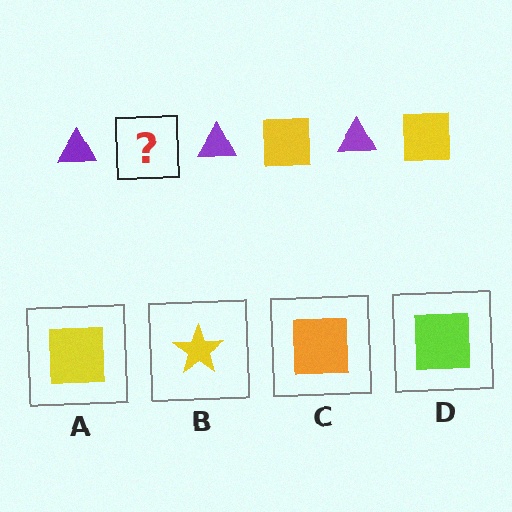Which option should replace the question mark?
Option A.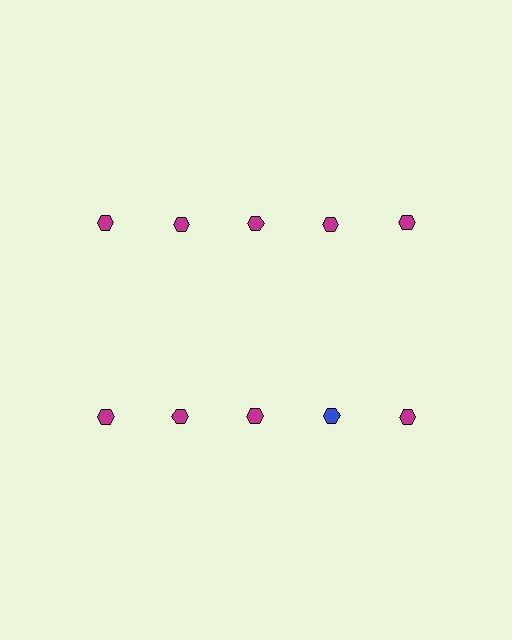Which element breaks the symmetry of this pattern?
The blue hexagon in the second row, second from right column breaks the symmetry. All other shapes are magenta hexagons.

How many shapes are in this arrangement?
There are 10 shapes arranged in a grid pattern.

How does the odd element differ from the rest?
It has a different color: blue instead of magenta.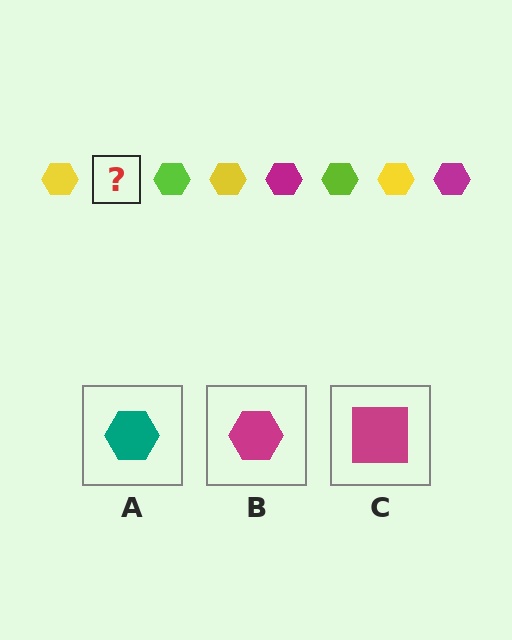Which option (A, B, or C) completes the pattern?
B.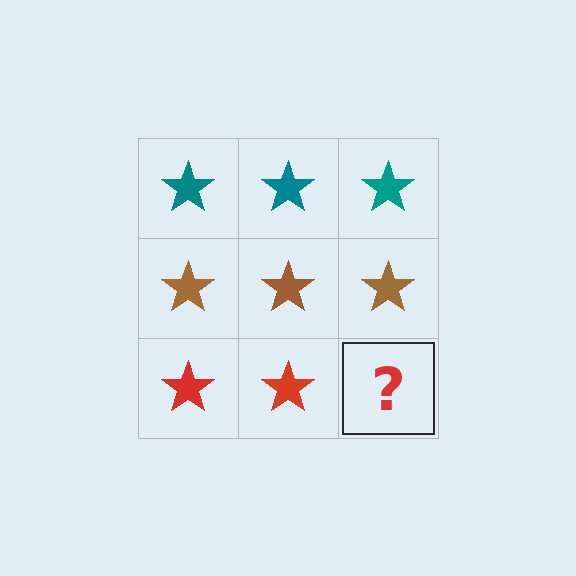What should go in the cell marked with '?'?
The missing cell should contain a red star.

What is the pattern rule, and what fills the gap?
The rule is that each row has a consistent color. The gap should be filled with a red star.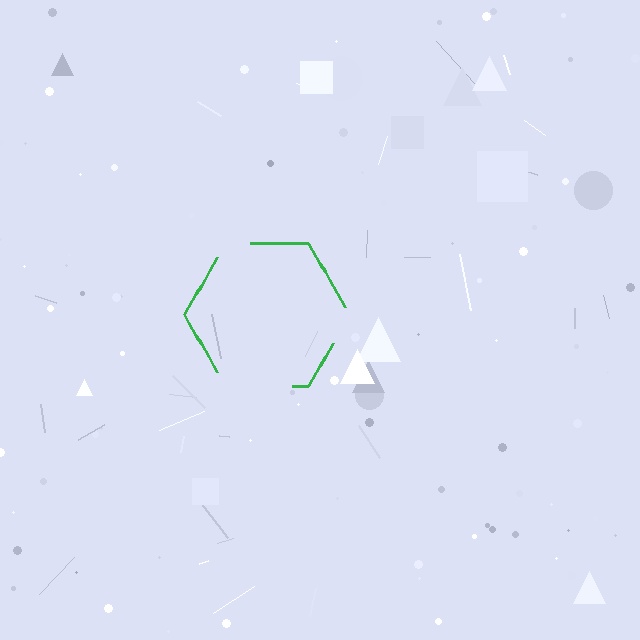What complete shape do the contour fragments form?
The contour fragments form a hexagon.